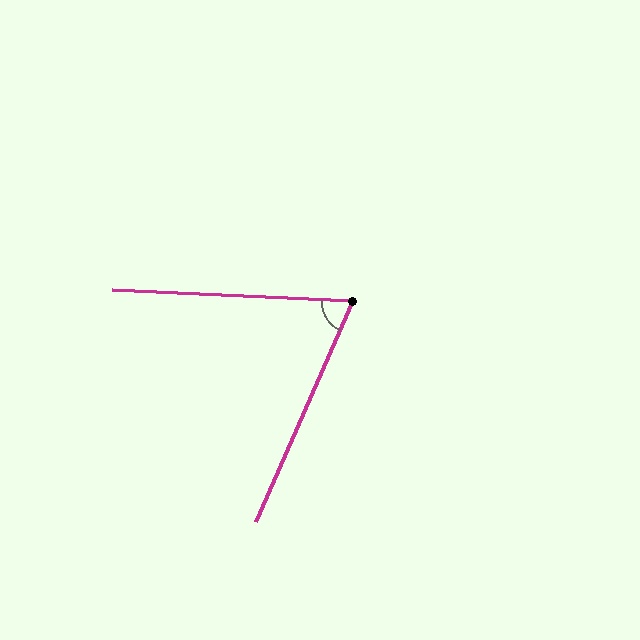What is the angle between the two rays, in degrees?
Approximately 69 degrees.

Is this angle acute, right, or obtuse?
It is acute.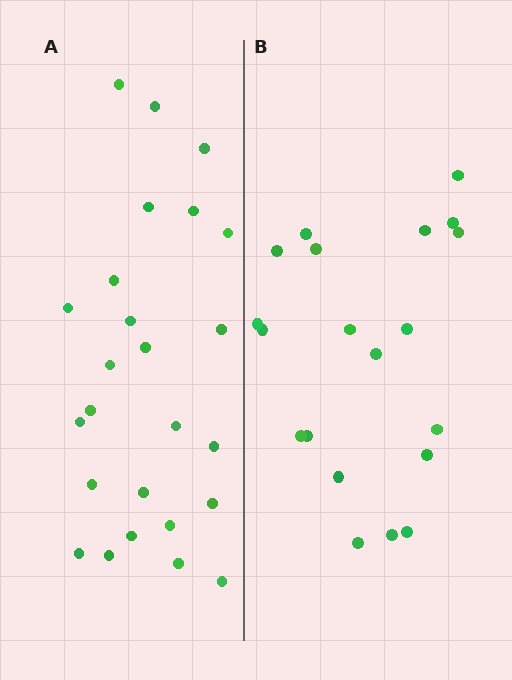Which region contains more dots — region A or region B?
Region A (the left region) has more dots.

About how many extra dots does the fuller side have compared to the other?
Region A has about 5 more dots than region B.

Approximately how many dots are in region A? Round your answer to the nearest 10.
About 20 dots. (The exact count is 25, which rounds to 20.)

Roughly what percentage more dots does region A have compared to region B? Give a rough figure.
About 25% more.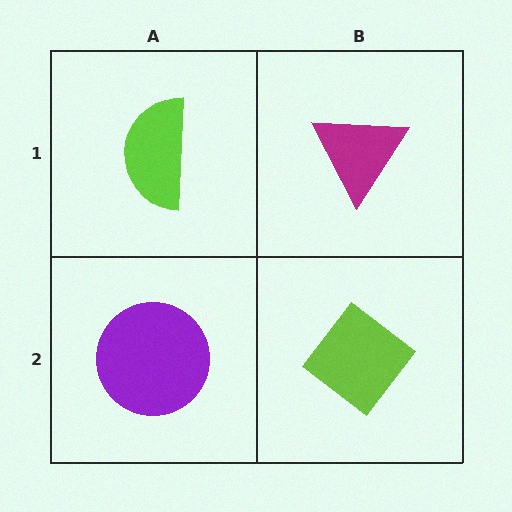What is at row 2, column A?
A purple circle.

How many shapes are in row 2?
2 shapes.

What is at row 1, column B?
A magenta triangle.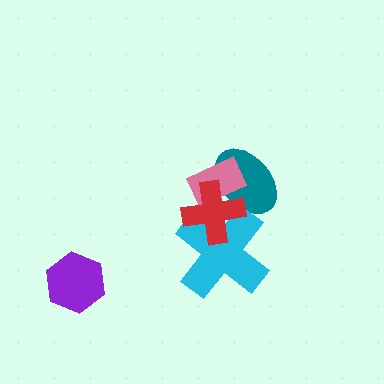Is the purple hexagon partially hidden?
No, no other shape covers it.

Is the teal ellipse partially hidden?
Yes, it is partially covered by another shape.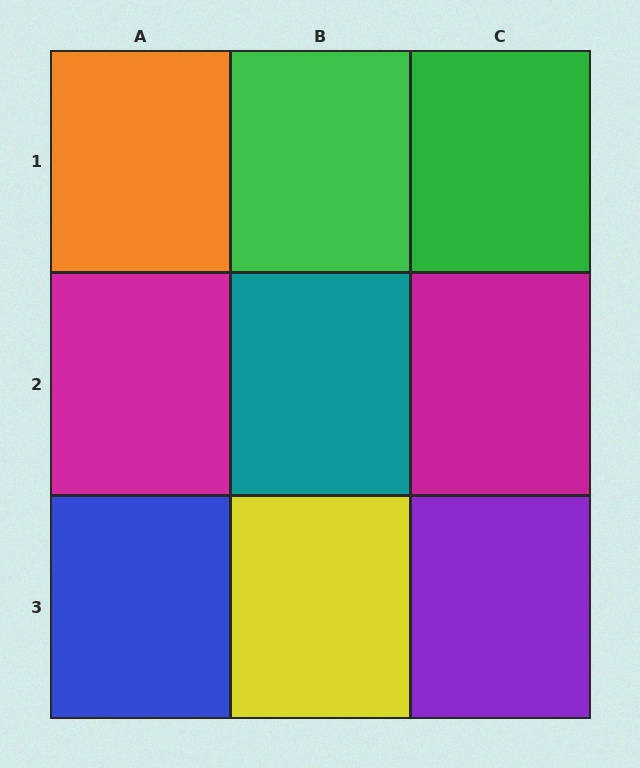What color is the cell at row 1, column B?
Green.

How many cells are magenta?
2 cells are magenta.